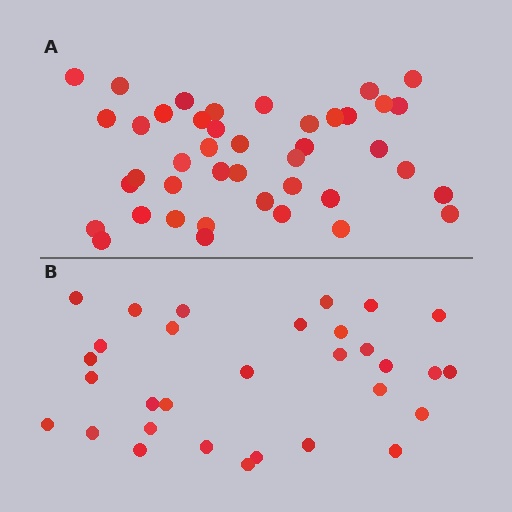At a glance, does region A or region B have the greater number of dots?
Region A (the top region) has more dots.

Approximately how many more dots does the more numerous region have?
Region A has roughly 12 or so more dots than region B.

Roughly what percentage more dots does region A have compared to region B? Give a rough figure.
About 35% more.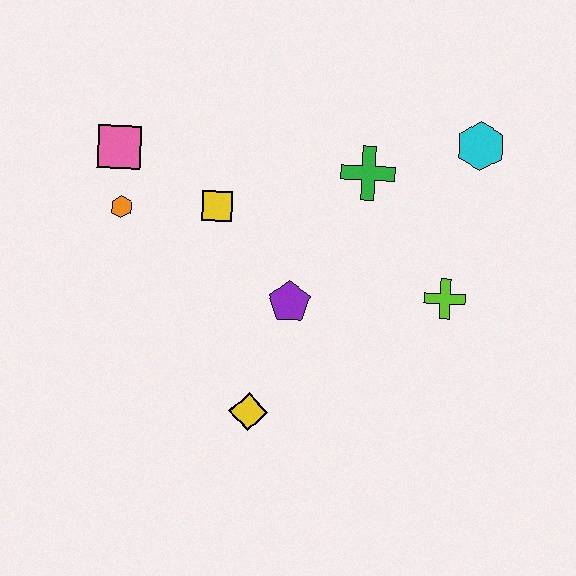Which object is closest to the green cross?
The cyan hexagon is closest to the green cross.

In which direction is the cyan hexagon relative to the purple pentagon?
The cyan hexagon is to the right of the purple pentagon.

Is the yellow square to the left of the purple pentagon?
Yes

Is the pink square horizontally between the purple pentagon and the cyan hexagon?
No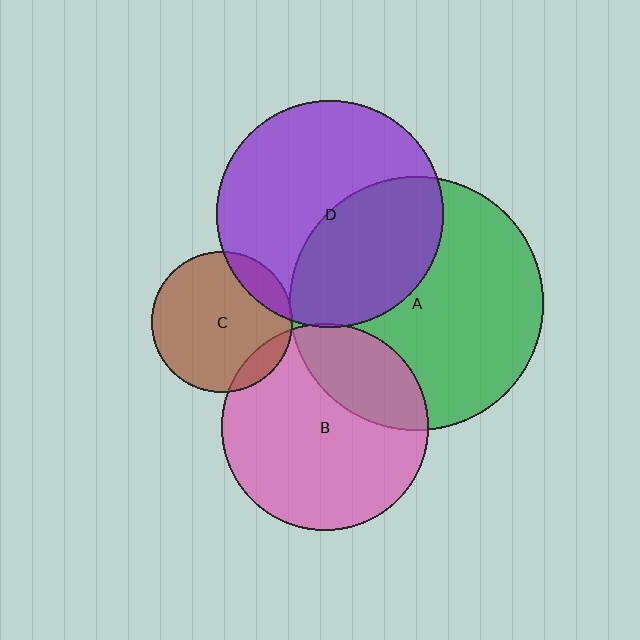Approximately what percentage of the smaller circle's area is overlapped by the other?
Approximately 5%.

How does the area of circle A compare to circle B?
Approximately 1.5 times.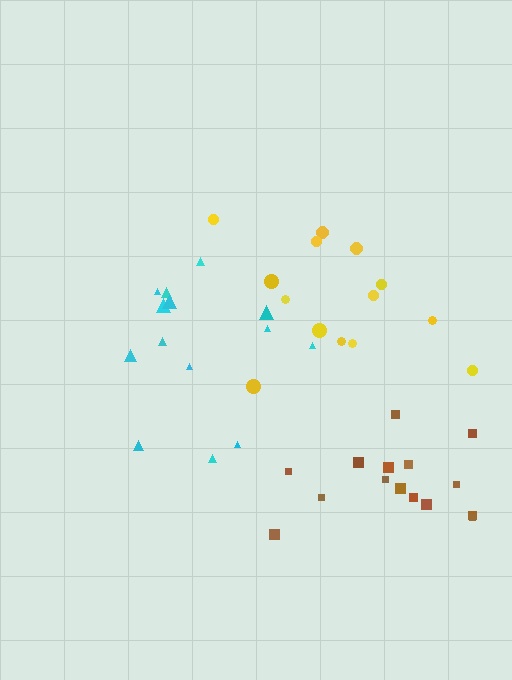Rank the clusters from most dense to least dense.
brown, cyan, yellow.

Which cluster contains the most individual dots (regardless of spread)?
Brown (15).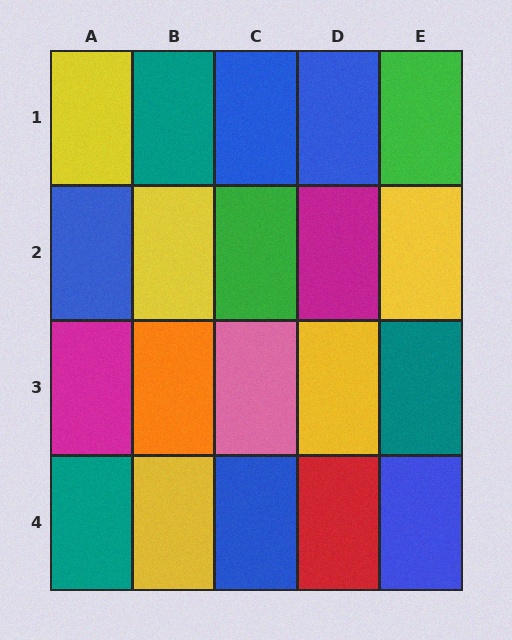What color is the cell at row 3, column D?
Yellow.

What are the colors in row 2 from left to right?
Blue, yellow, green, magenta, yellow.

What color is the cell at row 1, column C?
Blue.